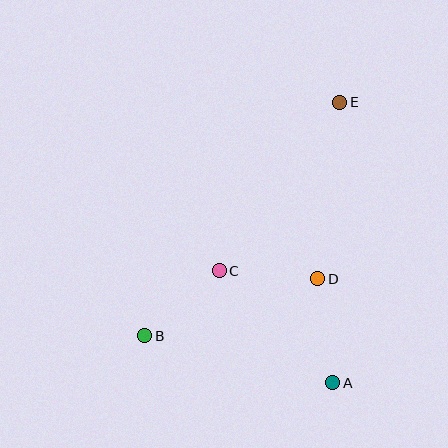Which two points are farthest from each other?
Points B and E are farthest from each other.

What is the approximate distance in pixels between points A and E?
The distance between A and E is approximately 281 pixels.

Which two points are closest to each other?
Points B and C are closest to each other.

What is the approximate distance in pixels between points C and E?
The distance between C and E is approximately 207 pixels.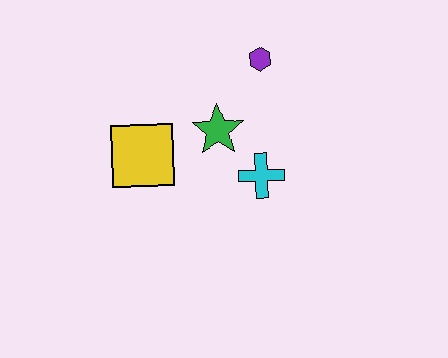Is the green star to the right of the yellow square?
Yes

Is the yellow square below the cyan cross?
No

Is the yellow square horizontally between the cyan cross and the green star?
No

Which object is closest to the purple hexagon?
The green star is closest to the purple hexagon.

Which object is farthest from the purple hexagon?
The yellow square is farthest from the purple hexagon.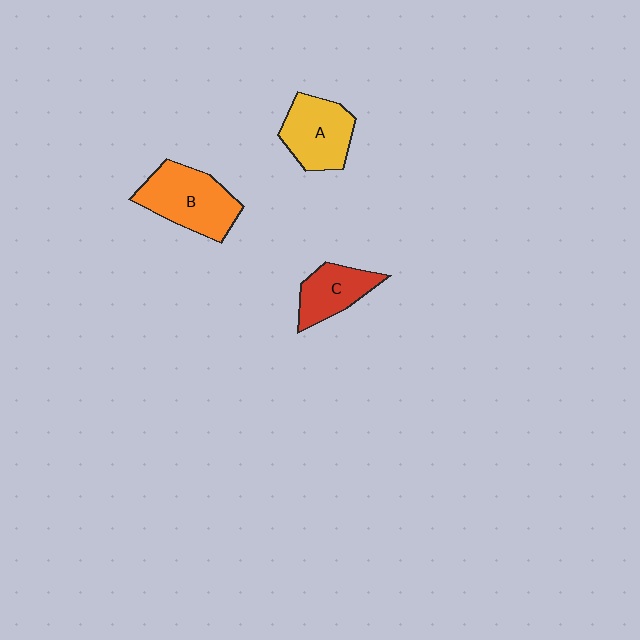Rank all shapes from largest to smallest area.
From largest to smallest: B (orange), A (yellow), C (red).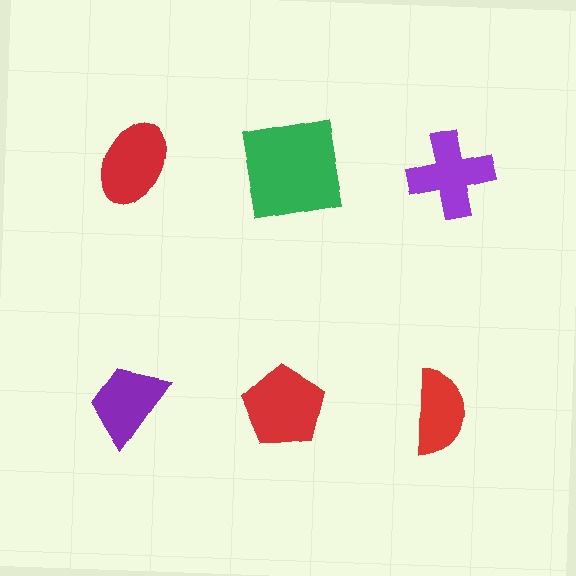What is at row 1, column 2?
A green square.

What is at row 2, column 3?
A red semicircle.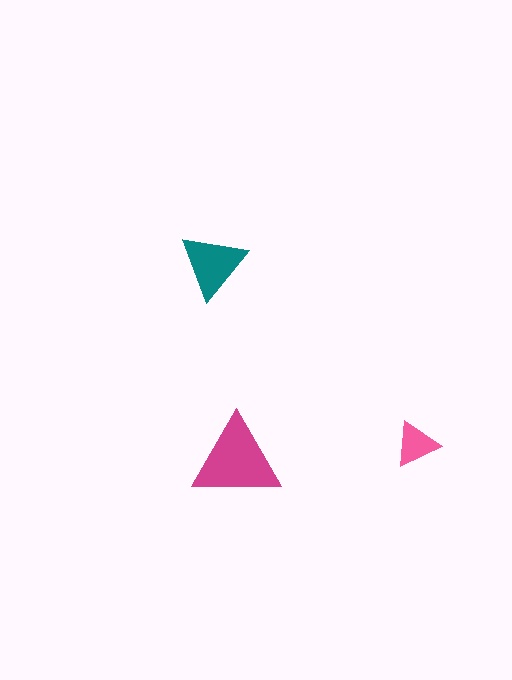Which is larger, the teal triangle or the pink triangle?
The teal one.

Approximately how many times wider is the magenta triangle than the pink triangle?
About 2 times wider.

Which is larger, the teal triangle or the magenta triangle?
The magenta one.